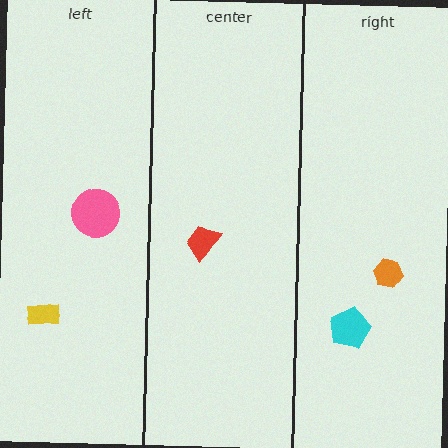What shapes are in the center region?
The red trapezoid.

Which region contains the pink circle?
The left region.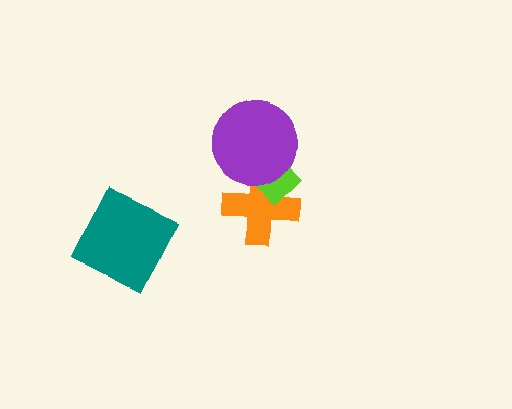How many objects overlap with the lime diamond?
2 objects overlap with the lime diamond.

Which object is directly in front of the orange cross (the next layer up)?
The lime diamond is directly in front of the orange cross.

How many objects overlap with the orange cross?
2 objects overlap with the orange cross.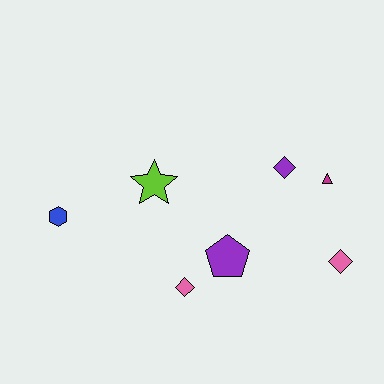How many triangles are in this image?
There is 1 triangle.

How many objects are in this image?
There are 7 objects.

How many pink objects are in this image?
There are 2 pink objects.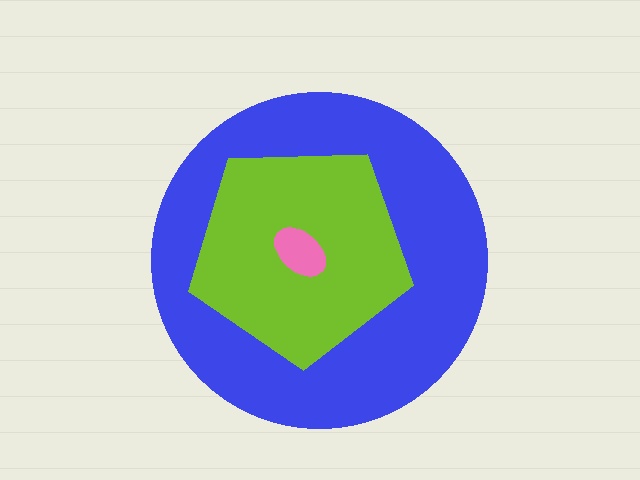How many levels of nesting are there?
3.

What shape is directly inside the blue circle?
The lime pentagon.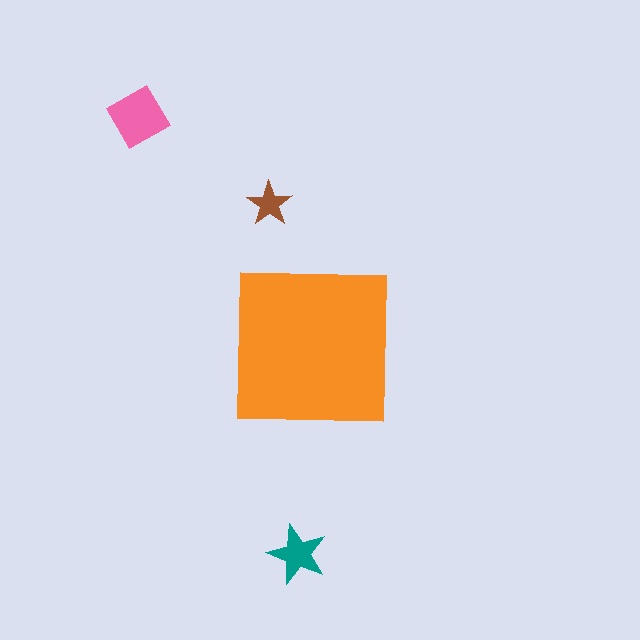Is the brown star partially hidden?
No, the brown star is fully visible.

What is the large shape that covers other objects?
An orange square.